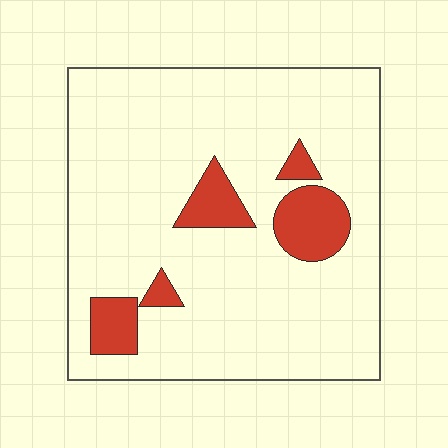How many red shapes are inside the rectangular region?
5.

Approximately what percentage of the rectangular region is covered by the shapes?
Approximately 15%.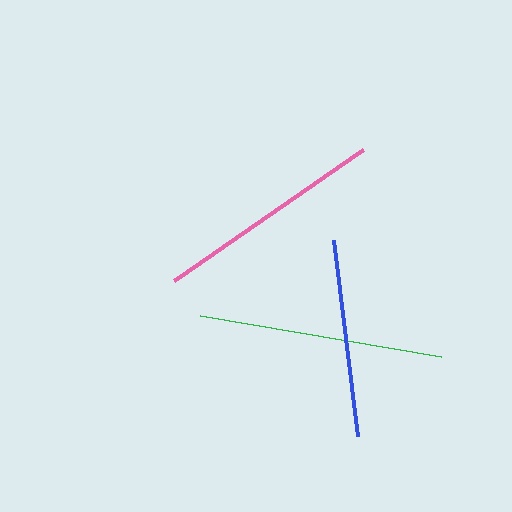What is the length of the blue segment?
The blue segment is approximately 197 pixels long.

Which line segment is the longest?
The green line is the longest at approximately 245 pixels.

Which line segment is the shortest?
The blue line is the shortest at approximately 197 pixels.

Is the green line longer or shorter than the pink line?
The green line is longer than the pink line.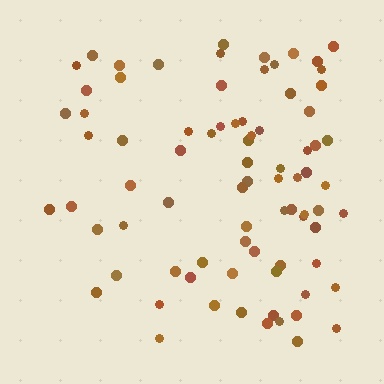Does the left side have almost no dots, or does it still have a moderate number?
Still a moderate number, just noticeably fewer than the right.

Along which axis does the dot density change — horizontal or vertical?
Horizontal.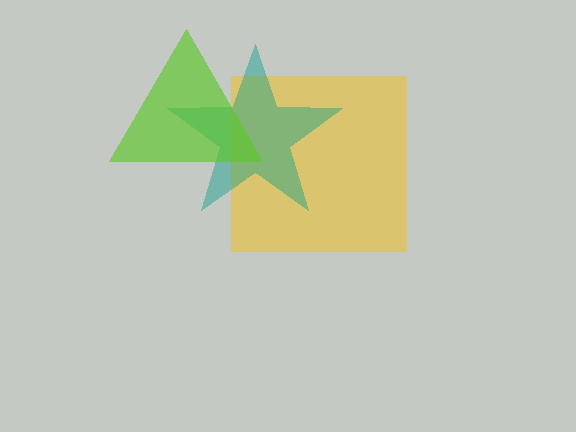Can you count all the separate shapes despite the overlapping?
Yes, there are 3 separate shapes.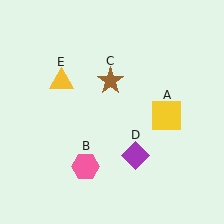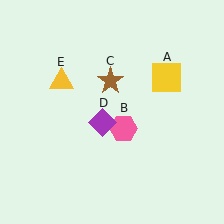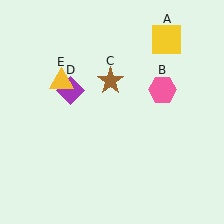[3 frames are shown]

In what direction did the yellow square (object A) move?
The yellow square (object A) moved up.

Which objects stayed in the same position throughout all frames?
Brown star (object C) and yellow triangle (object E) remained stationary.